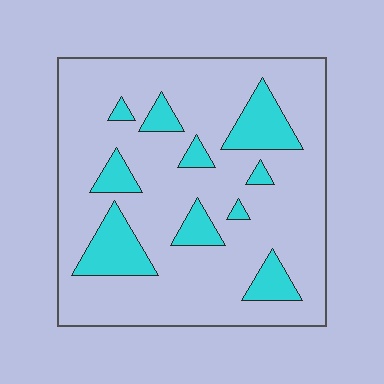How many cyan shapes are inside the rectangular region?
10.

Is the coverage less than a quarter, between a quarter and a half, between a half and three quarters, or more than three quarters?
Less than a quarter.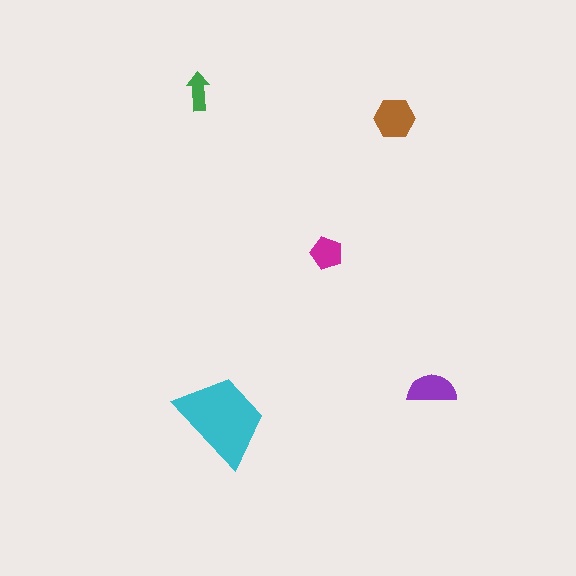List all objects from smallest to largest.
The green arrow, the magenta pentagon, the purple semicircle, the brown hexagon, the cyan trapezoid.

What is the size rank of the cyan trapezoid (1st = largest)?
1st.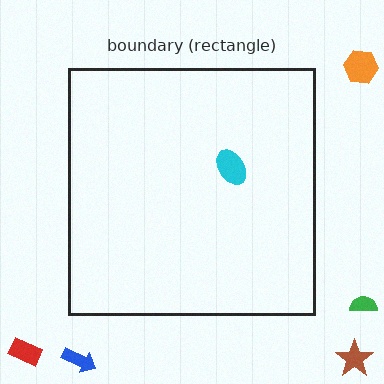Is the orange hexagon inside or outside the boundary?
Outside.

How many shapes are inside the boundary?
1 inside, 5 outside.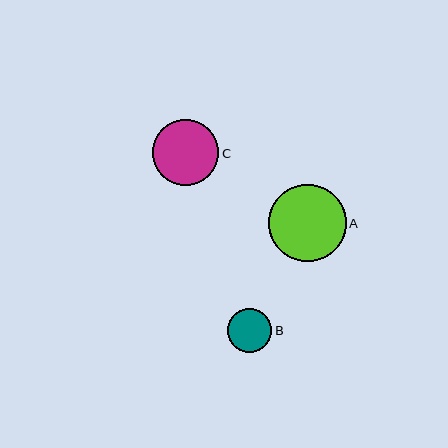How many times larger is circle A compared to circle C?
Circle A is approximately 1.2 times the size of circle C.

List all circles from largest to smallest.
From largest to smallest: A, C, B.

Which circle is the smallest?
Circle B is the smallest with a size of approximately 44 pixels.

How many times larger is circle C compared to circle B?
Circle C is approximately 1.5 times the size of circle B.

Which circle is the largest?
Circle A is the largest with a size of approximately 77 pixels.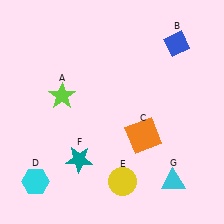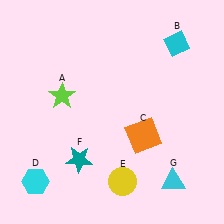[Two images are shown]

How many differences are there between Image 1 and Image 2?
There is 1 difference between the two images.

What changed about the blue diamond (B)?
In Image 1, B is blue. In Image 2, it changed to cyan.